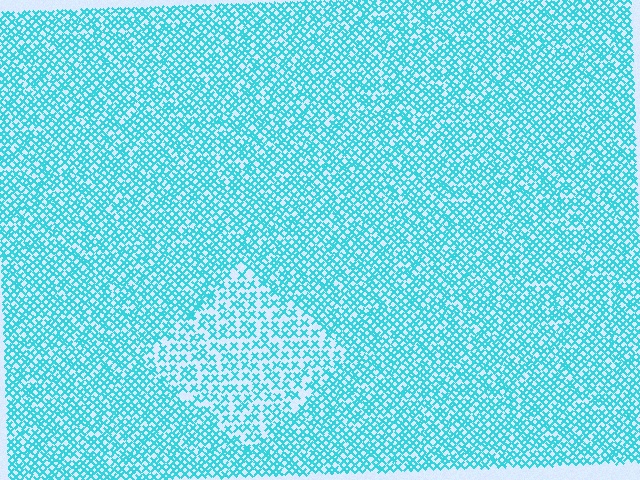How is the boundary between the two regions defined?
The boundary is defined by a change in element density (approximately 1.7x ratio). All elements are the same color, size, and shape.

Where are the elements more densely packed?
The elements are more densely packed outside the diamond boundary.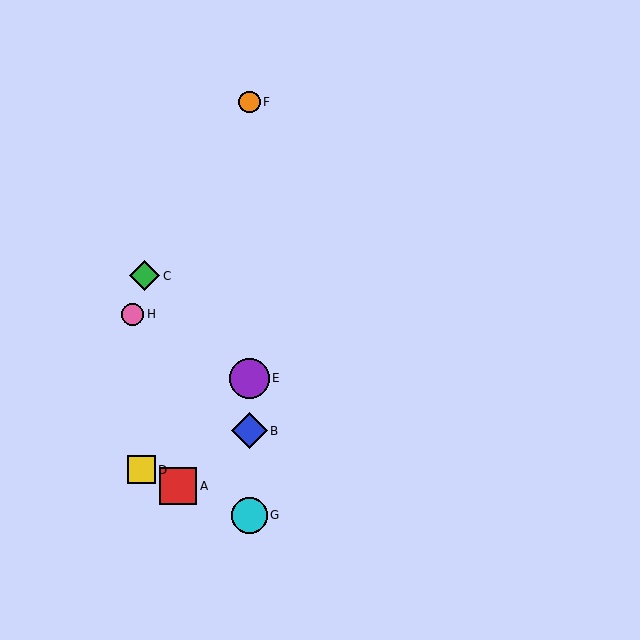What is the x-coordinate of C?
Object C is at x≈145.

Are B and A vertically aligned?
No, B is at x≈249 and A is at x≈178.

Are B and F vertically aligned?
Yes, both are at x≈249.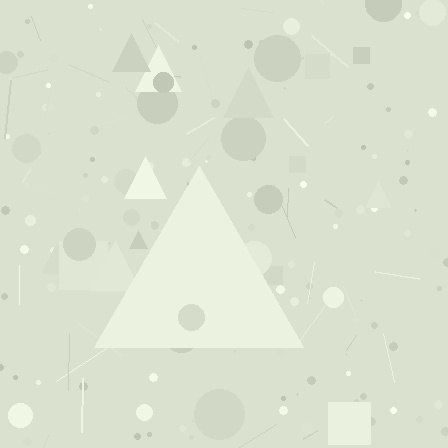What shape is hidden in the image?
A triangle is hidden in the image.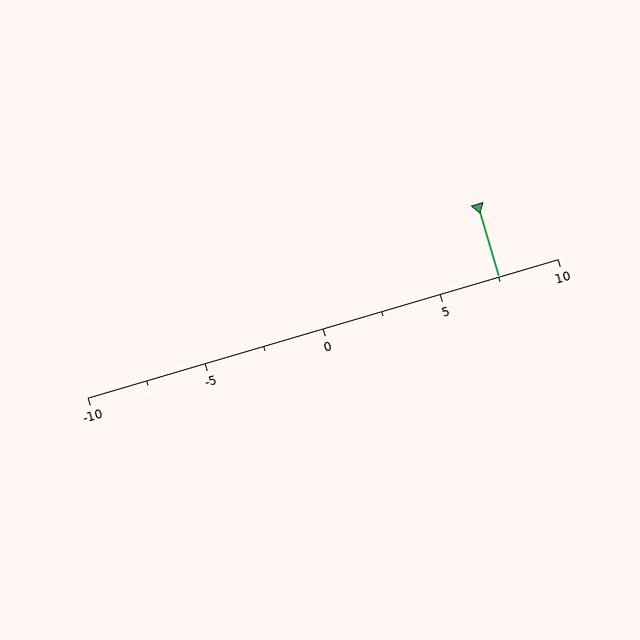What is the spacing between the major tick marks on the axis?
The major ticks are spaced 5 apart.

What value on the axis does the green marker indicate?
The marker indicates approximately 7.5.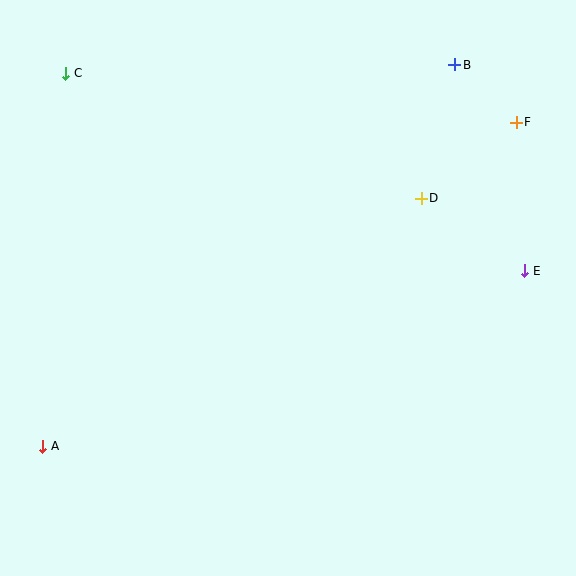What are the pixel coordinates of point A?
Point A is at (43, 446).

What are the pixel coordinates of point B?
Point B is at (455, 65).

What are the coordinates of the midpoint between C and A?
The midpoint between C and A is at (54, 260).